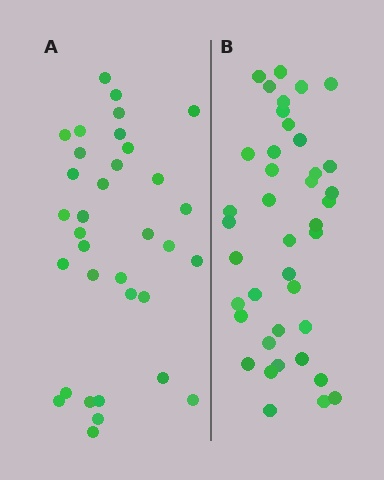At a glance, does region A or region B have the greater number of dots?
Region B (the right region) has more dots.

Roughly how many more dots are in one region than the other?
Region B has about 6 more dots than region A.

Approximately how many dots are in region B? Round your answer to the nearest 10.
About 40 dots.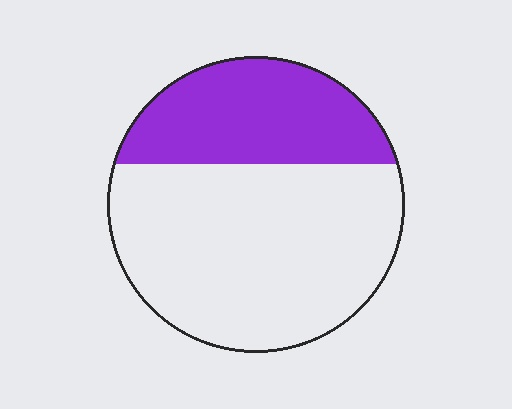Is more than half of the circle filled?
No.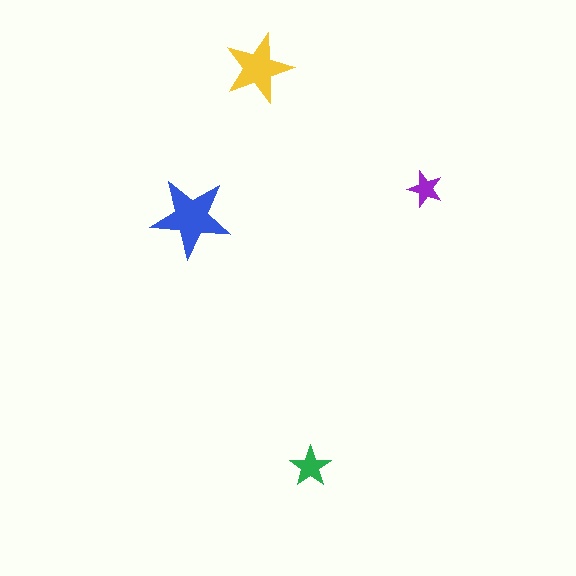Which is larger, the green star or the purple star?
The green one.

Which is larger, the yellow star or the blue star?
The blue one.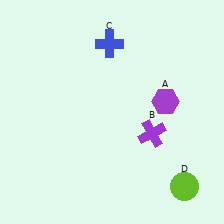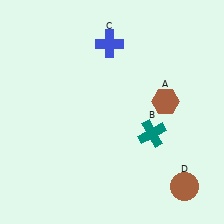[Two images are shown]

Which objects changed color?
A changed from purple to brown. B changed from purple to teal. D changed from lime to brown.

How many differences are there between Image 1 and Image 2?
There are 3 differences between the two images.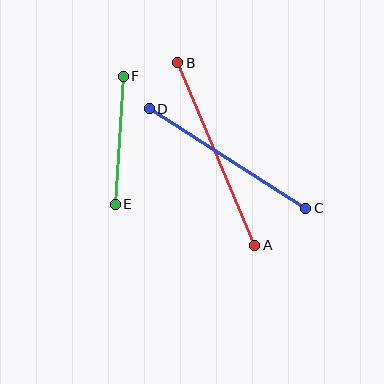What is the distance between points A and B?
The distance is approximately 198 pixels.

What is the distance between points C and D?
The distance is approximately 186 pixels.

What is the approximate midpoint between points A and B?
The midpoint is at approximately (216, 154) pixels.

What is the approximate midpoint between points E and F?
The midpoint is at approximately (119, 140) pixels.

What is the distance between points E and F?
The distance is approximately 129 pixels.